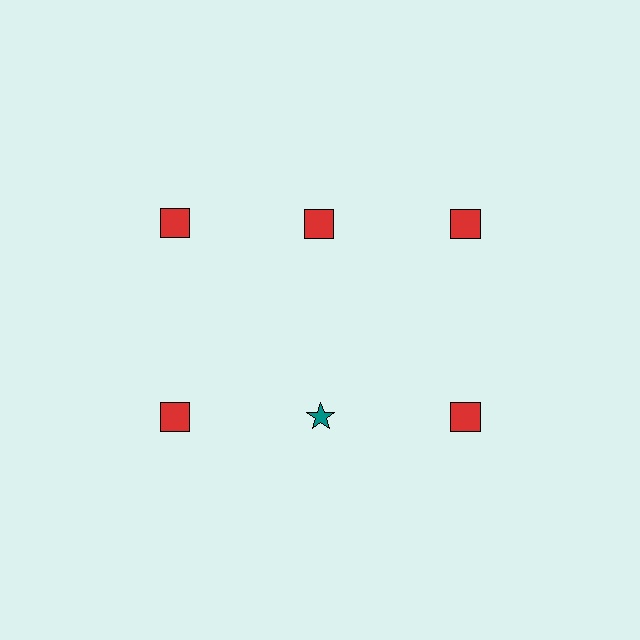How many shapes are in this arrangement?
There are 6 shapes arranged in a grid pattern.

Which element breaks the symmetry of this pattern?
The teal star in the second row, second from left column breaks the symmetry. All other shapes are red squares.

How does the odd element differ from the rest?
It differs in both color (teal instead of red) and shape (star instead of square).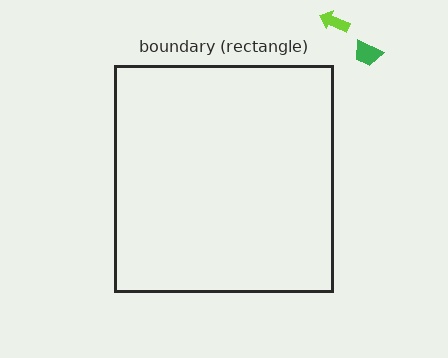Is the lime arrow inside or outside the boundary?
Outside.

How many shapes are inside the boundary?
0 inside, 2 outside.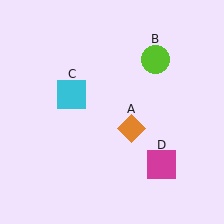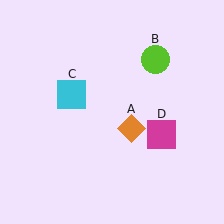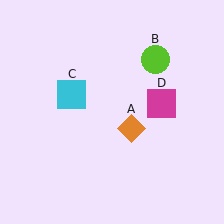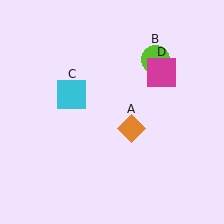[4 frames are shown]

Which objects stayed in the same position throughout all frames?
Orange diamond (object A) and lime circle (object B) and cyan square (object C) remained stationary.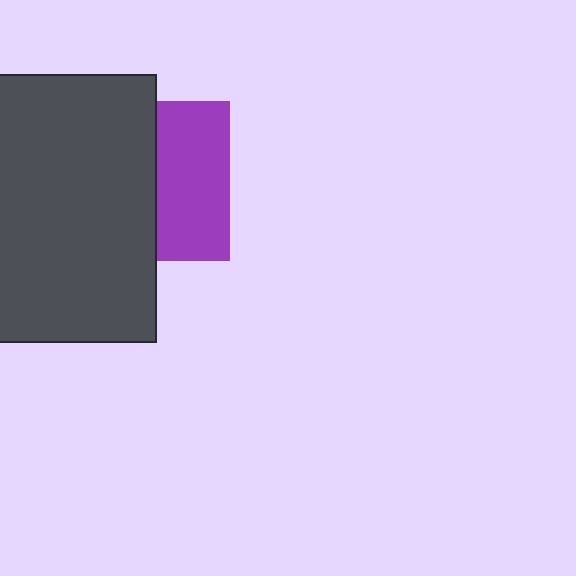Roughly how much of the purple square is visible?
About half of it is visible (roughly 46%).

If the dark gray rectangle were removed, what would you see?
You would see the complete purple square.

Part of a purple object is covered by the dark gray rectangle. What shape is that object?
It is a square.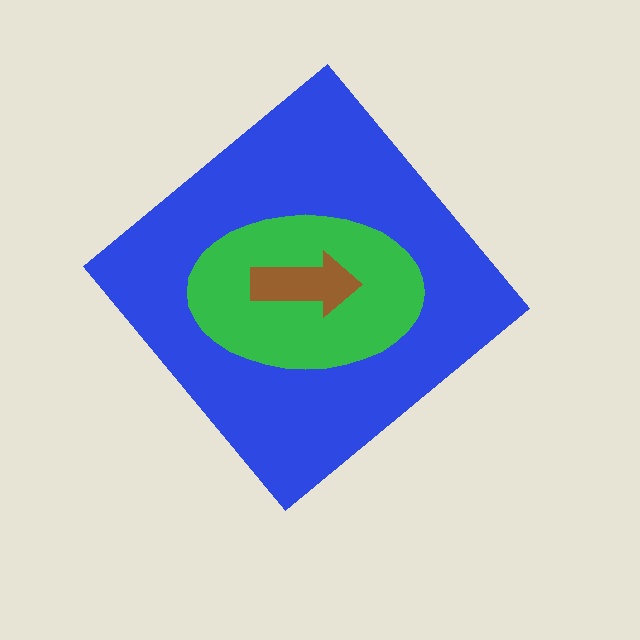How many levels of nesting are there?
3.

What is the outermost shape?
The blue diamond.